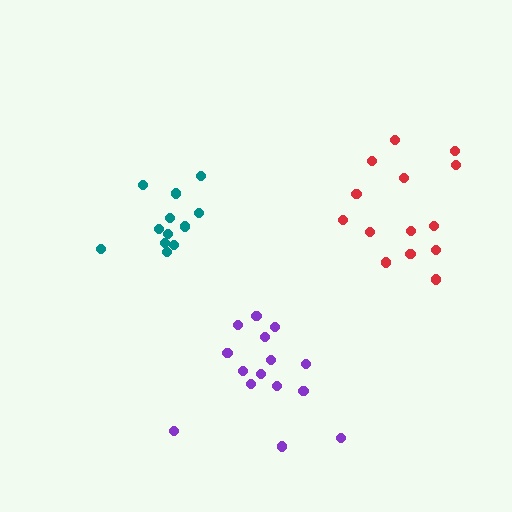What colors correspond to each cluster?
The clusters are colored: red, teal, purple.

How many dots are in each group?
Group 1: 14 dots, Group 2: 12 dots, Group 3: 15 dots (41 total).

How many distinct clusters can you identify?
There are 3 distinct clusters.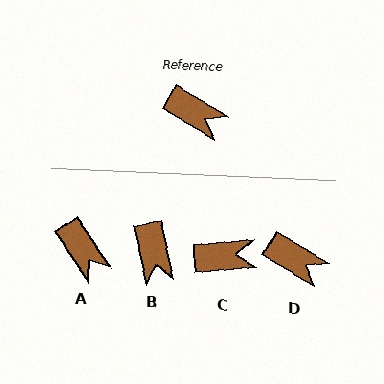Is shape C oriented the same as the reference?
No, it is off by about 37 degrees.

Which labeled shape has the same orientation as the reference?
D.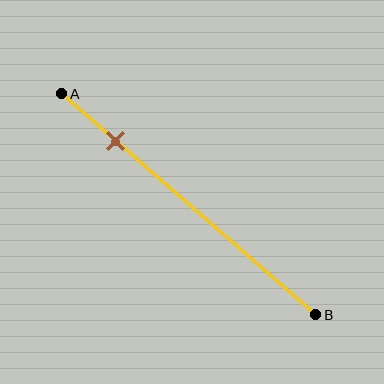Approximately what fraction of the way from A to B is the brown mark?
The brown mark is approximately 20% of the way from A to B.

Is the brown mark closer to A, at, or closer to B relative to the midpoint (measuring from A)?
The brown mark is closer to point A than the midpoint of segment AB.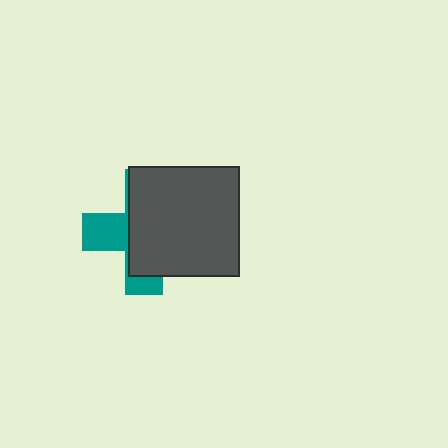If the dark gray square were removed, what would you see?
You would see the complete teal cross.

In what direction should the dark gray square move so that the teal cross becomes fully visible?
The dark gray square should move right. That is the shortest direction to clear the overlap and leave the teal cross fully visible.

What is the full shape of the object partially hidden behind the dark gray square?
The partially hidden object is a teal cross.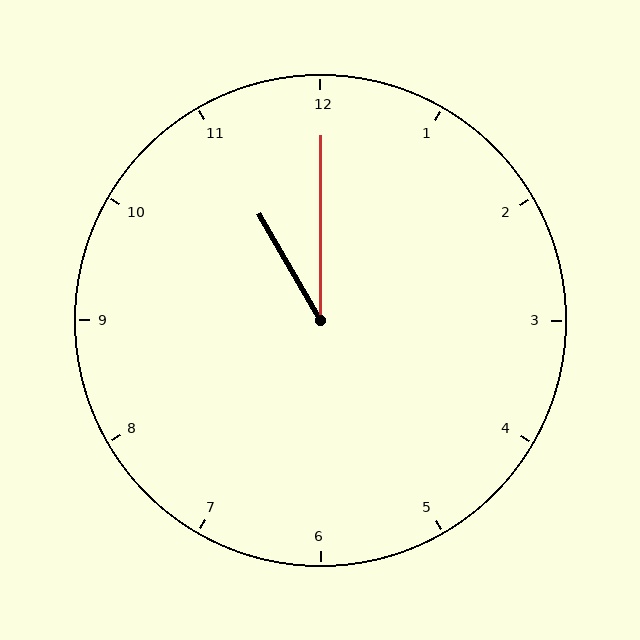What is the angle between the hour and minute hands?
Approximately 30 degrees.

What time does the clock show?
11:00.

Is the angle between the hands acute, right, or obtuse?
It is acute.